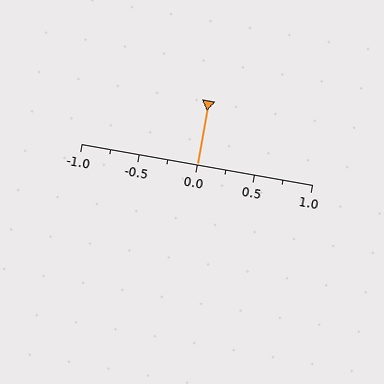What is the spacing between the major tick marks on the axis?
The major ticks are spaced 0.5 apart.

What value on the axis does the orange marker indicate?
The marker indicates approximately 0.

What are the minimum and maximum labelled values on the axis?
The axis runs from -1.0 to 1.0.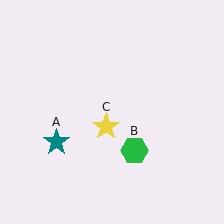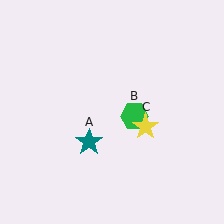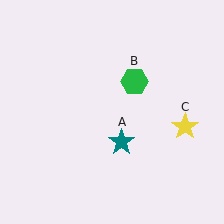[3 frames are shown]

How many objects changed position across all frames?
3 objects changed position: teal star (object A), green hexagon (object B), yellow star (object C).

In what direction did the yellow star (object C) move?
The yellow star (object C) moved right.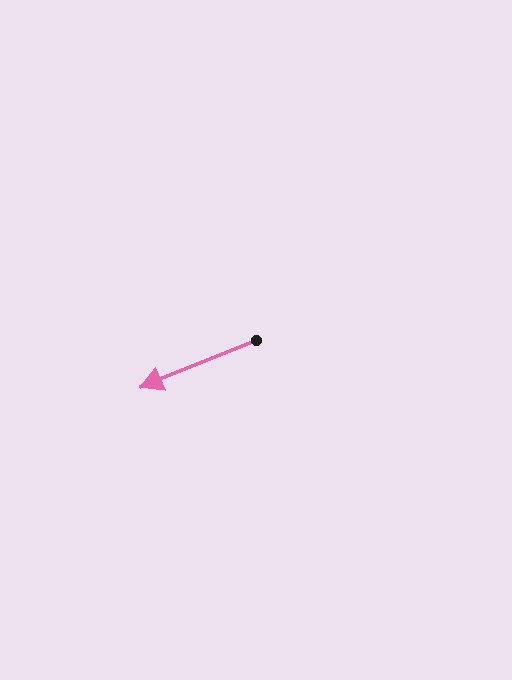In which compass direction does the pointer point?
West.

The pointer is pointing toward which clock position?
Roughly 8 o'clock.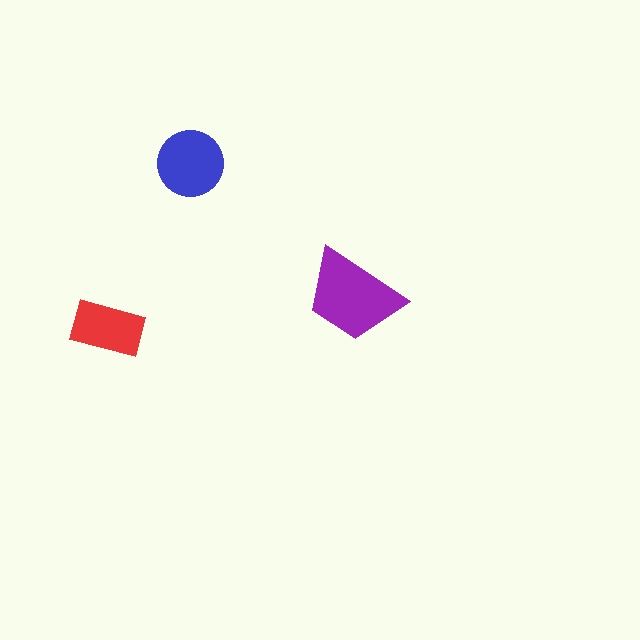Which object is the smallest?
The red rectangle.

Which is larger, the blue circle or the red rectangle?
The blue circle.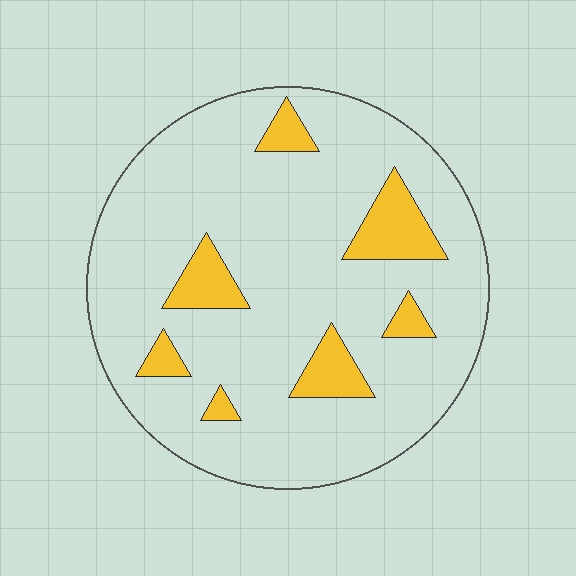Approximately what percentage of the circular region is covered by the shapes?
Approximately 15%.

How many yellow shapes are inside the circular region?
7.